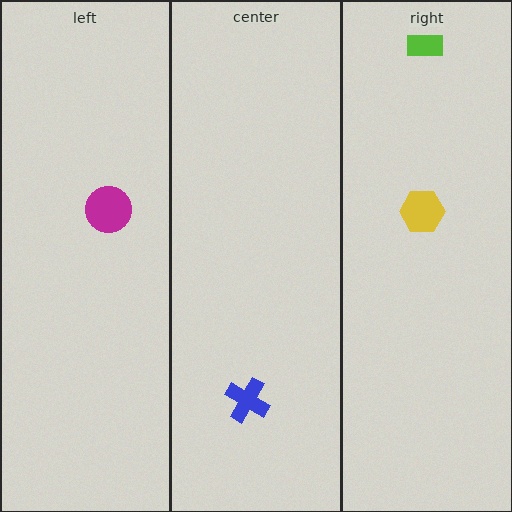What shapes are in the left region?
The magenta circle.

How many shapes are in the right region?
2.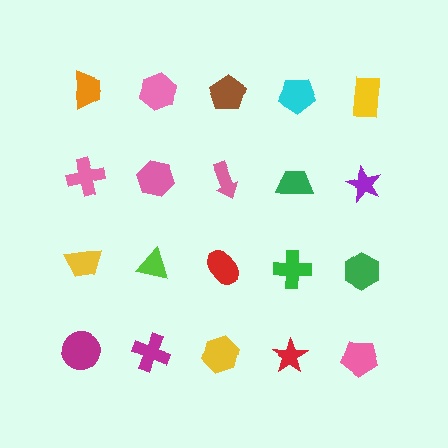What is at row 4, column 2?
A magenta cross.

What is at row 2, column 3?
A pink arrow.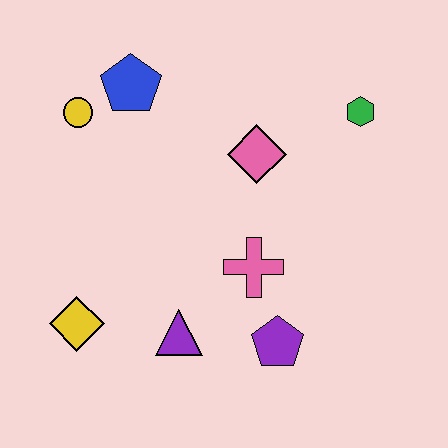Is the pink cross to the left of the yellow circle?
No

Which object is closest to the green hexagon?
The pink diamond is closest to the green hexagon.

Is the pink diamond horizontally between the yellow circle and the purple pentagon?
Yes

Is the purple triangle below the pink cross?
Yes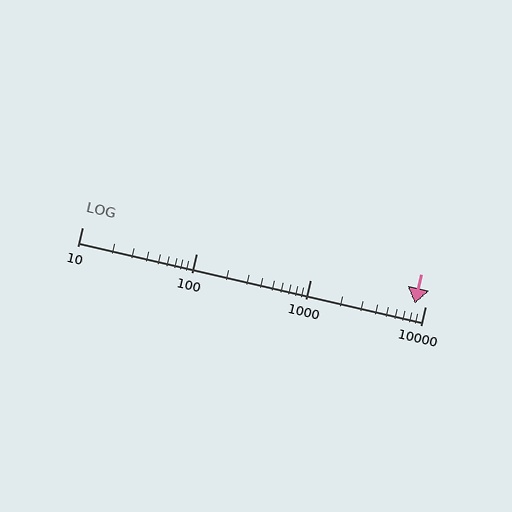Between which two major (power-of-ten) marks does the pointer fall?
The pointer is between 1000 and 10000.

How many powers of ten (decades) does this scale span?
The scale spans 3 decades, from 10 to 10000.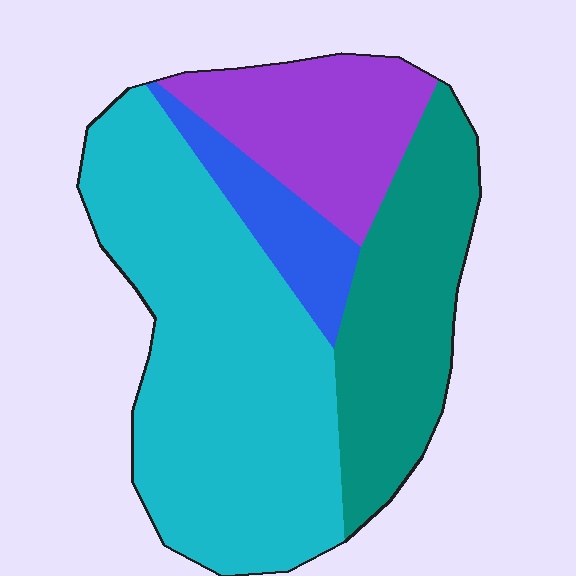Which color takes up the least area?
Blue, at roughly 10%.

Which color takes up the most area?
Cyan, at roughly 50%.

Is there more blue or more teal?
Teal.